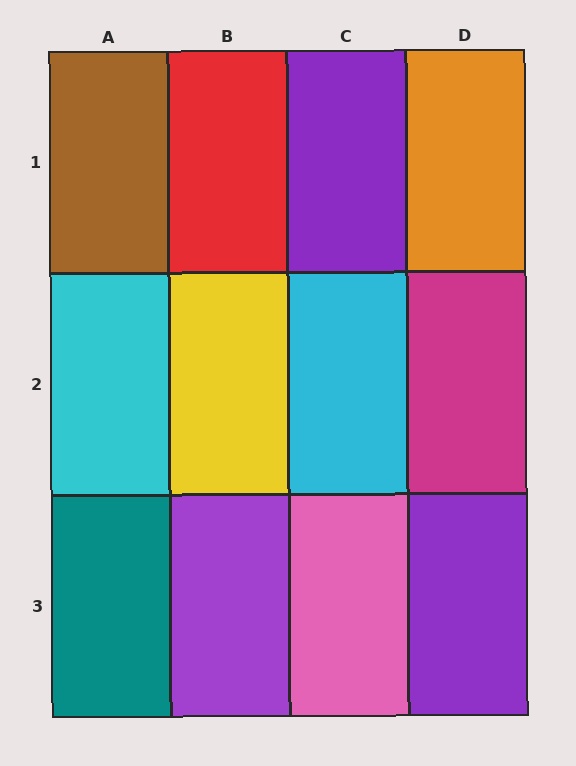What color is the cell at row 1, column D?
Orange.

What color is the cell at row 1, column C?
Purple.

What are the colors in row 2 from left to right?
Cyan, yellow, cyan, magenta.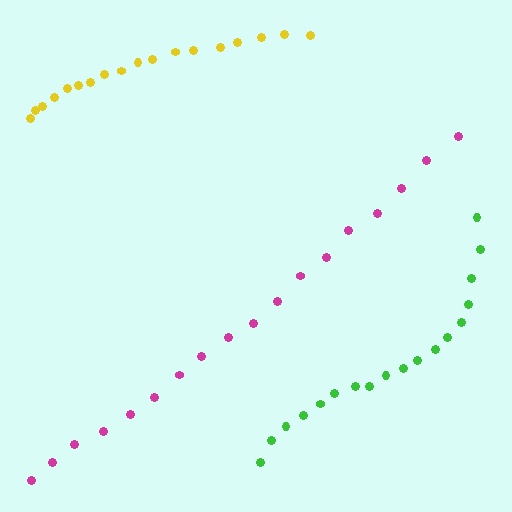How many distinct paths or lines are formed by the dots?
There are 3 distinct paths.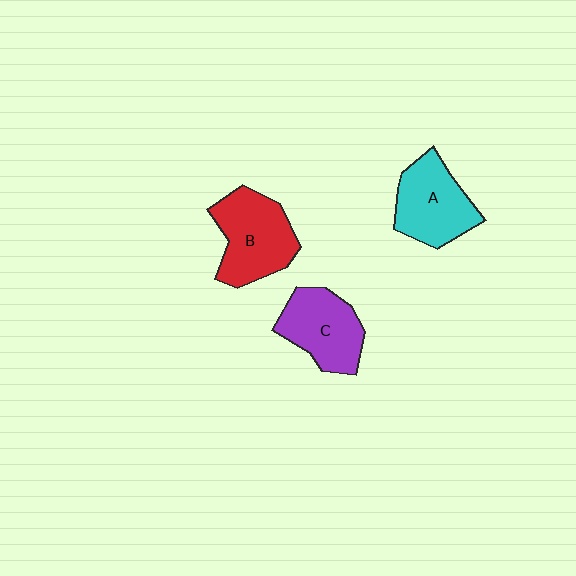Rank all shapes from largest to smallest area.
From largest to smallest: B (red), A (cyan), C (purple).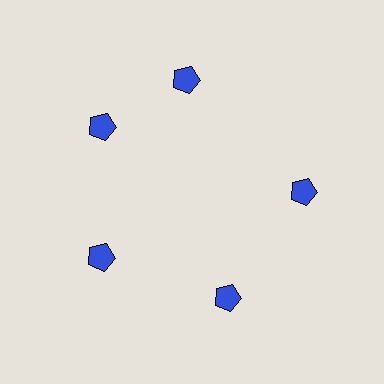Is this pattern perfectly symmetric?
No. The 5 blue pentagons are arranged in a ring, but one element near the 1 o'clock position is rotated out of alignment along the ring, breaking the 5-fold rotational symmetry.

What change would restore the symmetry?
The symmetry would be restored by rotating it back into even spacing with its neighbors so that all 5 pentagons sit at equal angles and equal distance from the center.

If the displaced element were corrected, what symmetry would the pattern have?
It would have 5-fold rotational symmetry — the pattern would map onto itself every 72 degrees.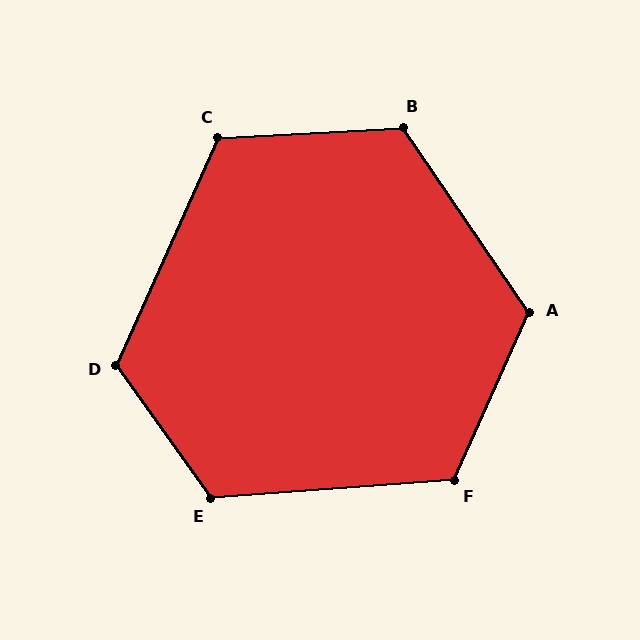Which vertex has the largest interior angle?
A, at approximately 122 degrees.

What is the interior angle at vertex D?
Approximately 120 degrees (obtuse).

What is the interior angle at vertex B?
Approximately 121 degrees (obtuse).